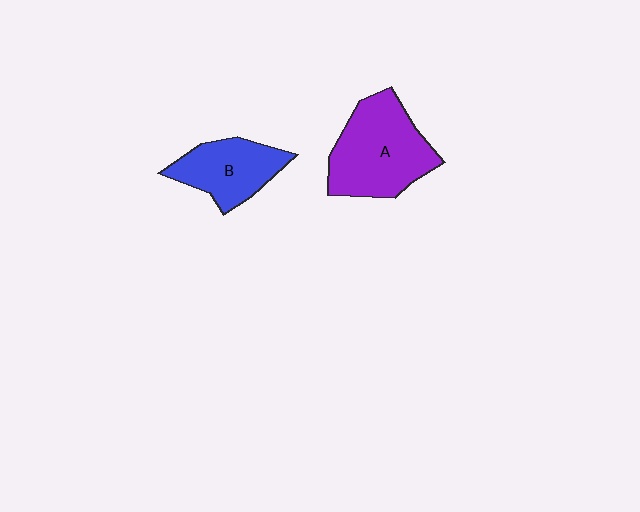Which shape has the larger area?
Shape A (purple).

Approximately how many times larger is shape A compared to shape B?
Approximately 1.5 times.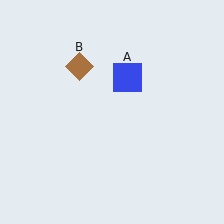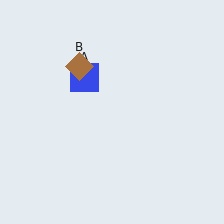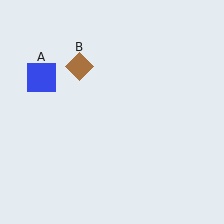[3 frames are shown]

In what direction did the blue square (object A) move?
The blue square (object A) moved left.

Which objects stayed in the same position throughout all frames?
Brown diamond (object B) remained stationary.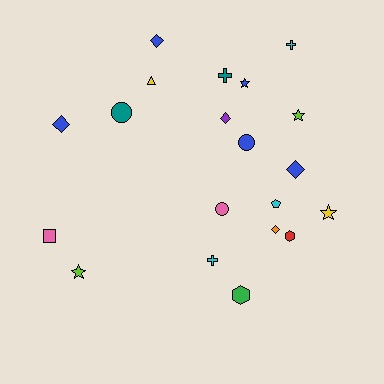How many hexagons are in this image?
There are 2 hexagons.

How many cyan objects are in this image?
There are 3 cyan objects.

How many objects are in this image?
There are 20 objects.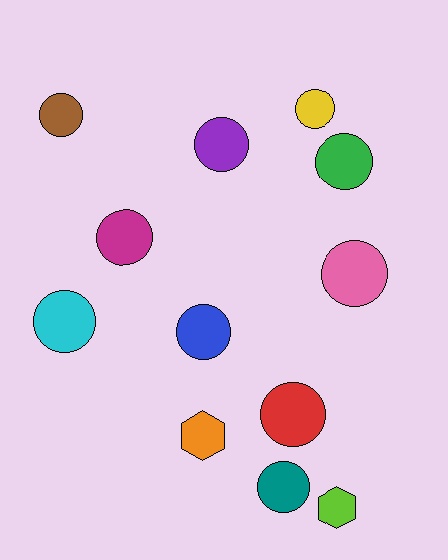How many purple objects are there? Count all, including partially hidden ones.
There is 1 purple object.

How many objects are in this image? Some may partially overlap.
There are 12 objects.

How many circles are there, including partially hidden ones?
There are 10 circles.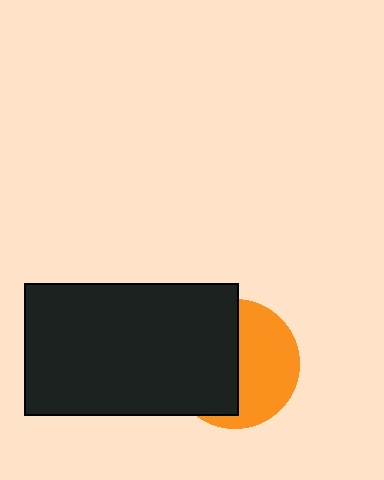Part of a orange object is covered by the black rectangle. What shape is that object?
It is a circle.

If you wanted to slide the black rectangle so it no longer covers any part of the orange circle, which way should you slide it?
Slide it left — that is the most direct way to separate the two shapes.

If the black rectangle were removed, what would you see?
You would see the complete orange circle.